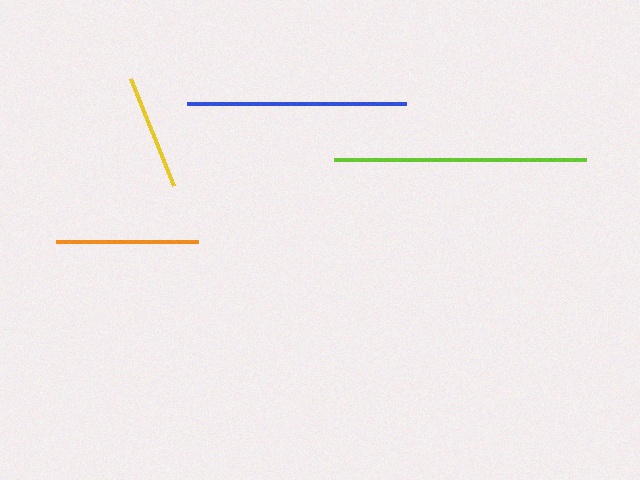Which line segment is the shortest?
The yellow line is the shortest at approximately 116 pixels.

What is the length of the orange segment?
The orange segment is approximately 142 pixels long.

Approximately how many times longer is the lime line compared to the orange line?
The lime line is approximately 1.8 times the length of the orange line.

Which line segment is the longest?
The lime line is the longest at approximately 252 pixels.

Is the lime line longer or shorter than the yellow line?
The lime line is longer than the yellow line.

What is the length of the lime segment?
The lime segment is approximately 252 pixels long.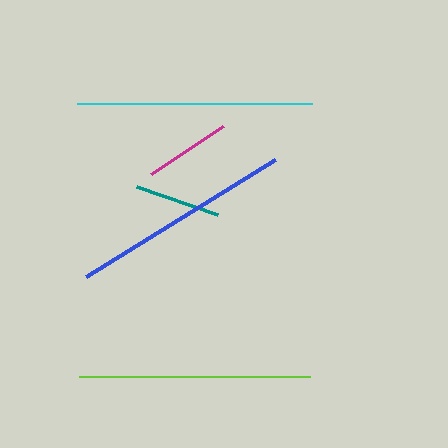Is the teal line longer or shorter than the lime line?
The lime line is longer than the teal line.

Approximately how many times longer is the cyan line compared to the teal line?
The cyan line is approximately 2.7 times the length of the teal line.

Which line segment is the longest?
The cyan line is the longest at approximately 235 pixels.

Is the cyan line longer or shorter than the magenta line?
The cyan line is longer than the magenta line.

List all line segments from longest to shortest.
From longest to shortest: cyan, lime, blue, magenta, teal.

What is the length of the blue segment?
The blue segment is approximately 222 pixels long.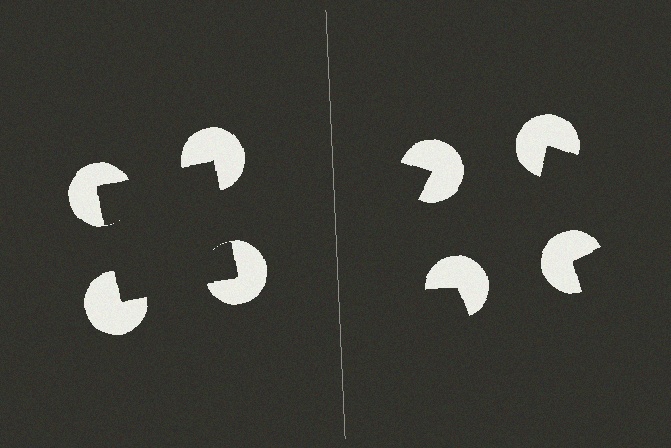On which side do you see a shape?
An illusory square appears on the left side. On the right side the wedge cuts are rotated, so no coherent shape forms.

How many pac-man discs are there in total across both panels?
8 — 4 on each side.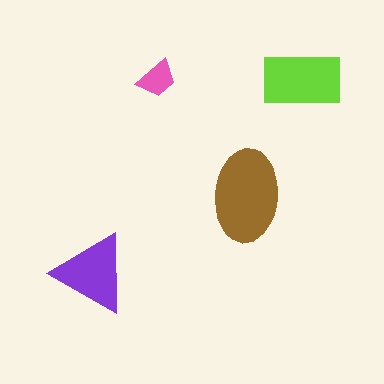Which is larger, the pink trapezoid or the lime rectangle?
The lime rectangle.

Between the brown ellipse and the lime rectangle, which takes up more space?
The brown ellipse.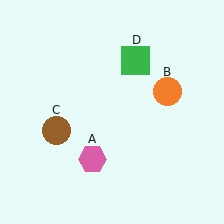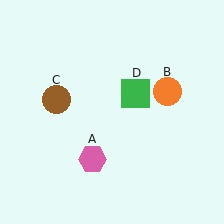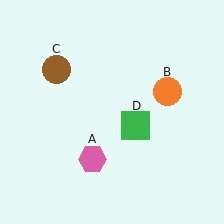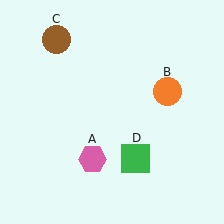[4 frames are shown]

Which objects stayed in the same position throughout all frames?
Pink hexagon (object A) and orange circle (object B) remained stationary.